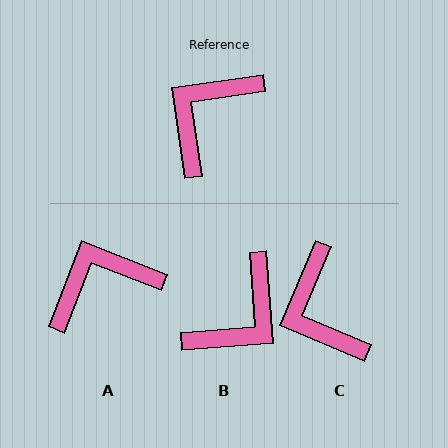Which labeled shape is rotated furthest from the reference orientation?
B, about 176 degrees away.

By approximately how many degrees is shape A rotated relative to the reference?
Approximately 29 degrees clockwise.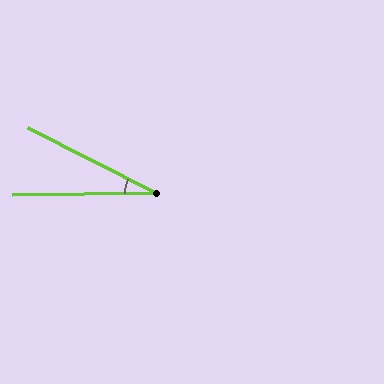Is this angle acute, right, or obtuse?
It is acute.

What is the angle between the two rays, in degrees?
Approximately 28 degrees.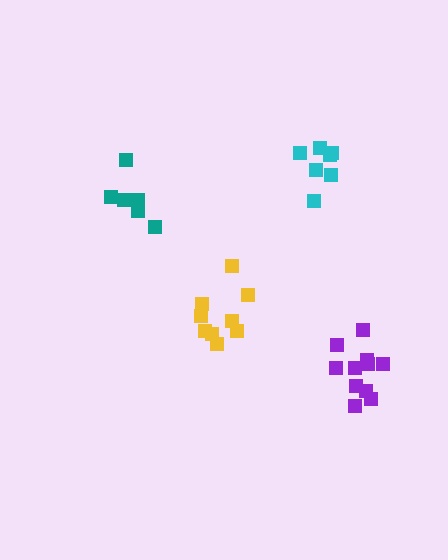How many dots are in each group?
Group 1: 11 dots, Group 2: 9 dots, Group 3: 6 dots, Group 4: 7 dots (33 total).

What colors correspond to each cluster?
The clusters are colored: purple, yellow, teal, cyan.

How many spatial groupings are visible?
There are 4 spatial groupings.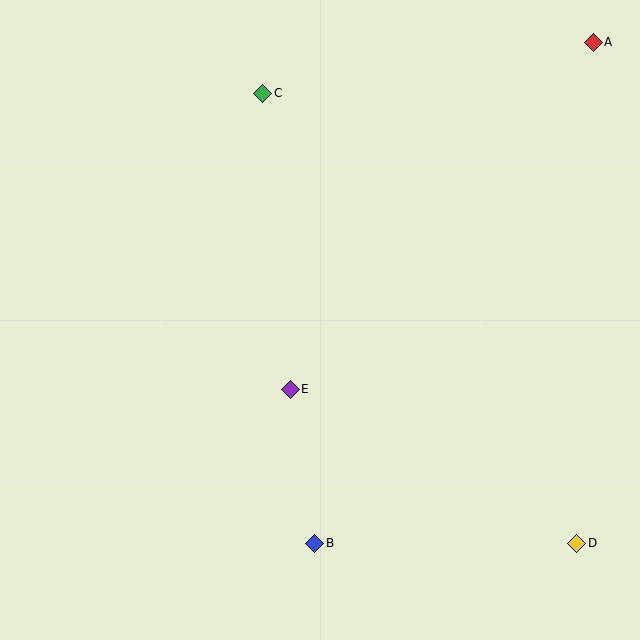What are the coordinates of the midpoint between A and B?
The midpoint between A and B is at (454, 293).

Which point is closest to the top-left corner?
Point C is closest to the top-left corner.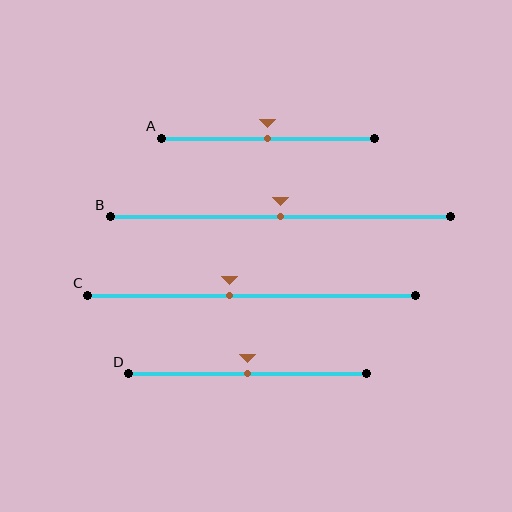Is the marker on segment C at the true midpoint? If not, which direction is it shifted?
No, the marker on segment C is shifted to the left by about 7% of the segment length.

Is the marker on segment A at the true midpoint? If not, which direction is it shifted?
Yes, the marker on segment A is at the true midpoint.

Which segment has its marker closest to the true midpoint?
Segment A has its marker closest to the true midpoint.